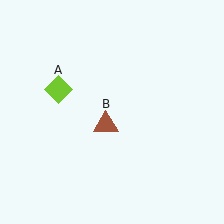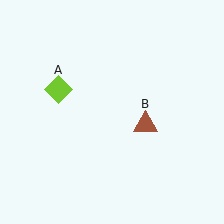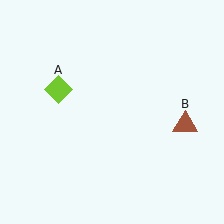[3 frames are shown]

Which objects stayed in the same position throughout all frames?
Lime diamond (object A) remained stationary.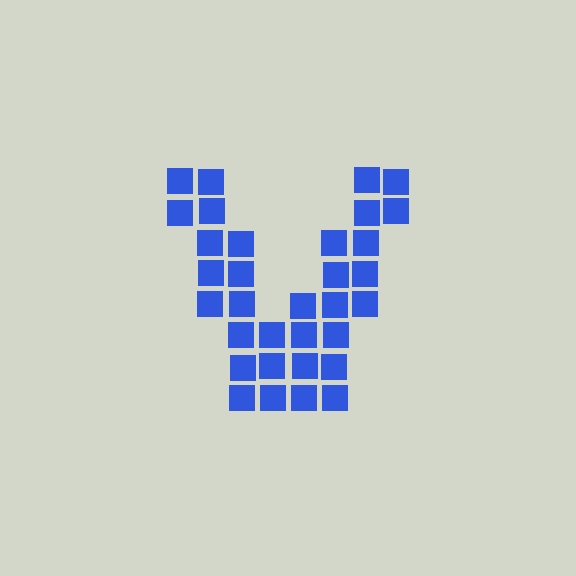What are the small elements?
The small elements are squares.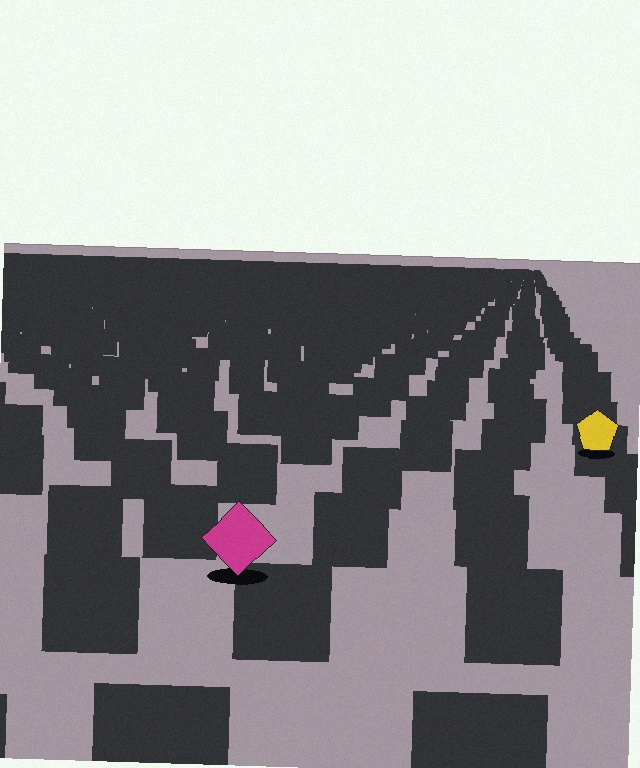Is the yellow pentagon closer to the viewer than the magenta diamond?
No. The magenta diamond is closer — you can tell from the texture gradient: the ground texture is coarser near it.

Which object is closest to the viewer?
The magenta diamond is closest. The texture marks near it are larger and more spread out.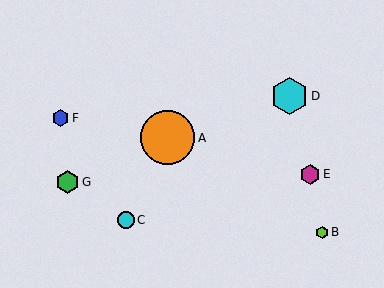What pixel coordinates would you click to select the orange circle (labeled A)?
Click at (167, 138) to select the orange circle A.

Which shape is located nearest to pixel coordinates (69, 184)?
The green hexagon (labeled G) at (67, 182) is nearest to that location.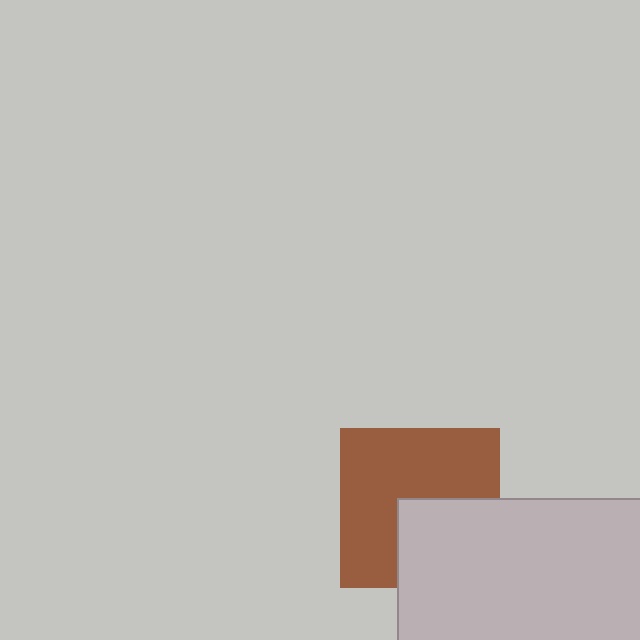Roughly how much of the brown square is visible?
About half of it is visible (roughly 64%).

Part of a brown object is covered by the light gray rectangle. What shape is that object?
It is a square.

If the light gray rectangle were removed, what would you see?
You would see the complete brown square.